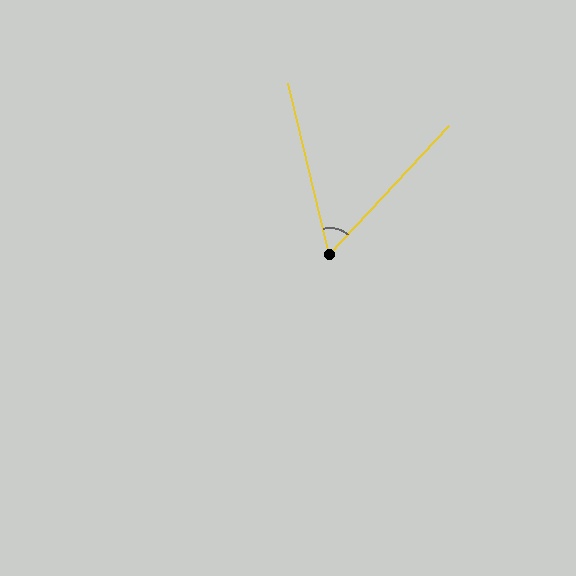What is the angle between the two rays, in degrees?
Approximately 57 degrees.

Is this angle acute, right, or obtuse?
It is acute.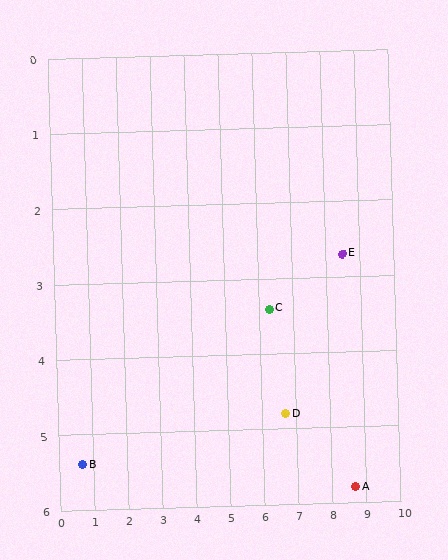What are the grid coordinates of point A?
Point A is at approximately (8.7, 5.8).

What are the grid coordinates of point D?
Point D is at approximately (6.7, 4.8).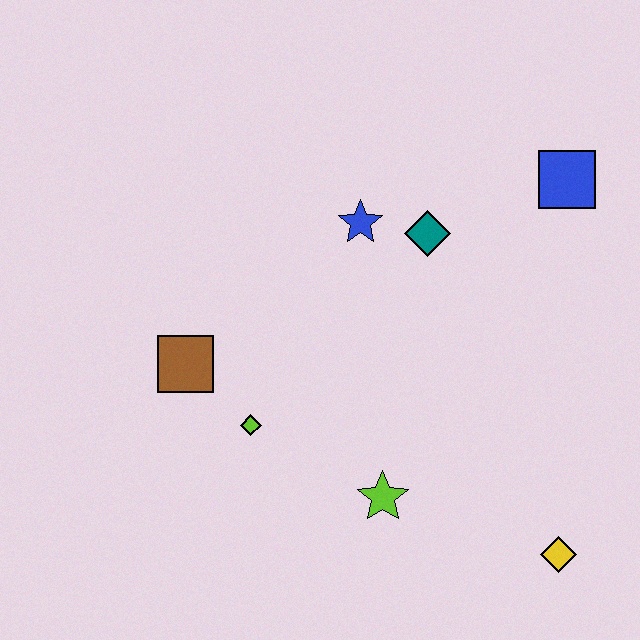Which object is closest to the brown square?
The lime diamond is closest to the brown square.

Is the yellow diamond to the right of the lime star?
Yes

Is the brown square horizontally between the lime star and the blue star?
No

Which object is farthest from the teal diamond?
The yellow diamond is farthest from the teal diamond.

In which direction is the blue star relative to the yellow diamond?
The blue star is above the yellow diamond.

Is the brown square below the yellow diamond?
No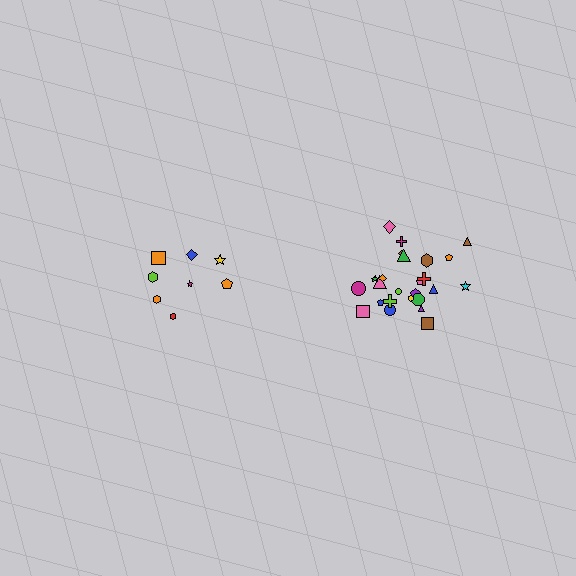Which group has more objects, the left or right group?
The right group.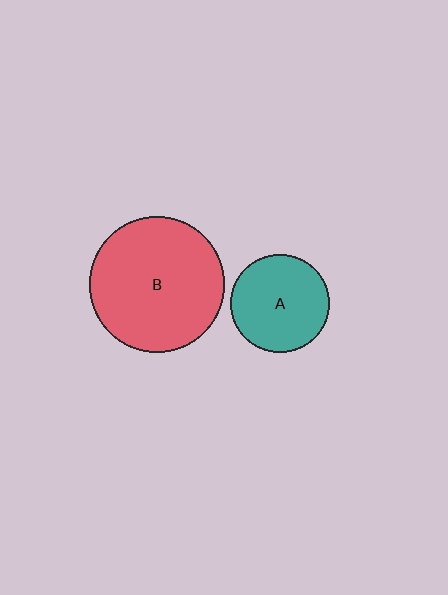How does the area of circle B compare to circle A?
Approximately 1.9 times.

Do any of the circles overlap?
No, none of the circles overlap.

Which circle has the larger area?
Circle B (red).